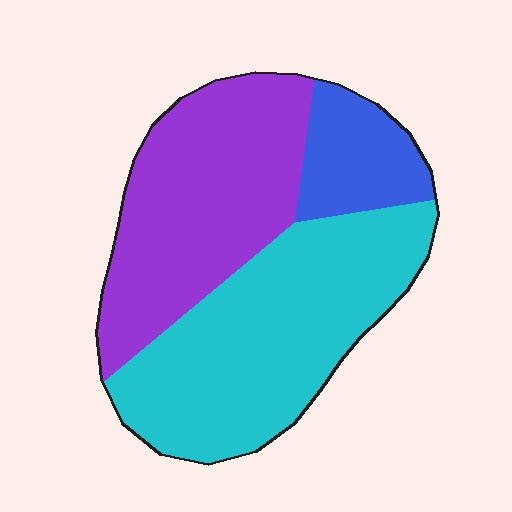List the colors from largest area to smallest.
From largest to smallest: cyan, purple, blue.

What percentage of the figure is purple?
Purple covers 40% of the figure.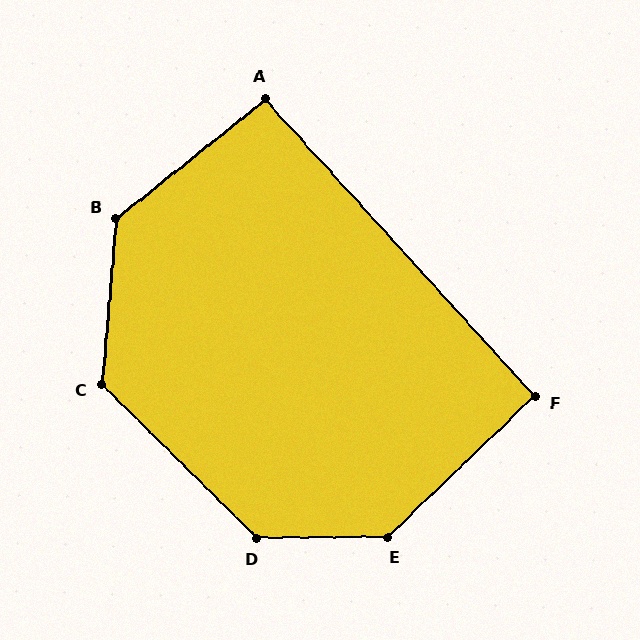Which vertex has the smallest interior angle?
F, at approximately 92 degrees.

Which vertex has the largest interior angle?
E, at approximately 137 degrees.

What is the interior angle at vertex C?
Approximately 130 degrees (obtuse).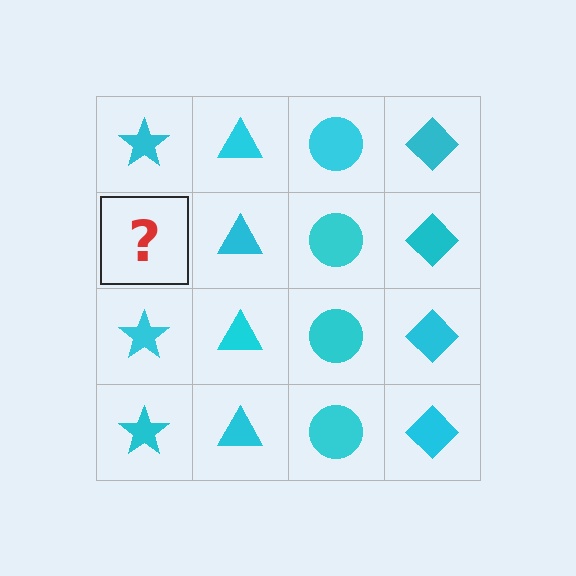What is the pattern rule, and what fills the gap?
The rule is that each column has a consistent shape. The gap should be filled with a cyan star.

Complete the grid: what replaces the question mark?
The question mark should be replaced with a cyan star.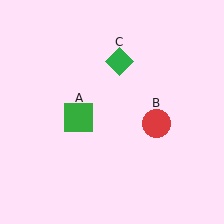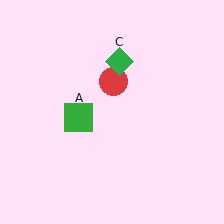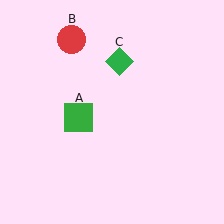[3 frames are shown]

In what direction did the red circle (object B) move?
The red circle (object B) moved up and to the left.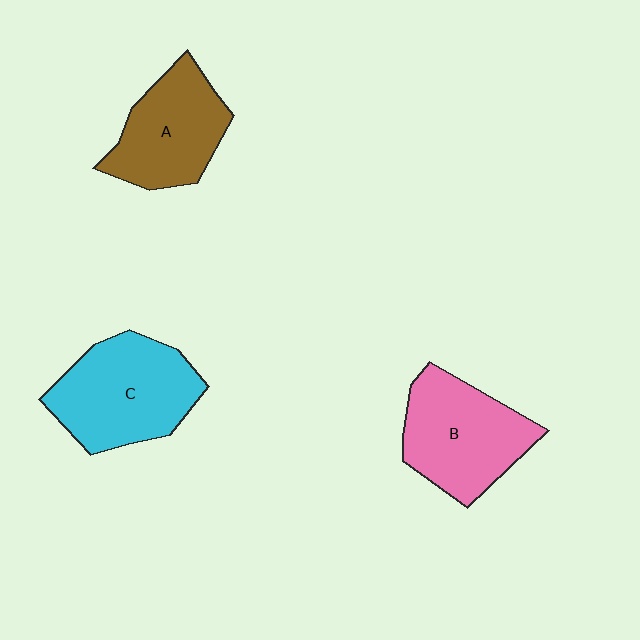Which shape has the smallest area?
Shape A (brown).